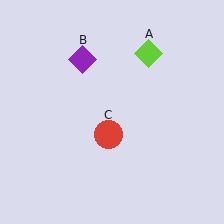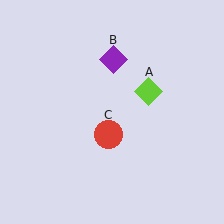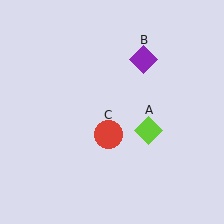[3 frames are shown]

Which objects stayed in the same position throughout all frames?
Red circle (object C) remained stationary.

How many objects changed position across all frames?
2 objects changed position: lime diamond (object A), purple diamond (object B).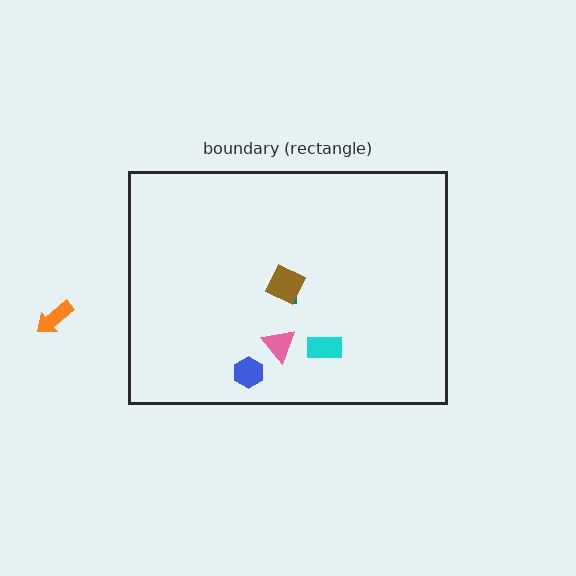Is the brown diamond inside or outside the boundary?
Inside.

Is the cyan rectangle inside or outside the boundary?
Inside.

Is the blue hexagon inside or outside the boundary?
Inside.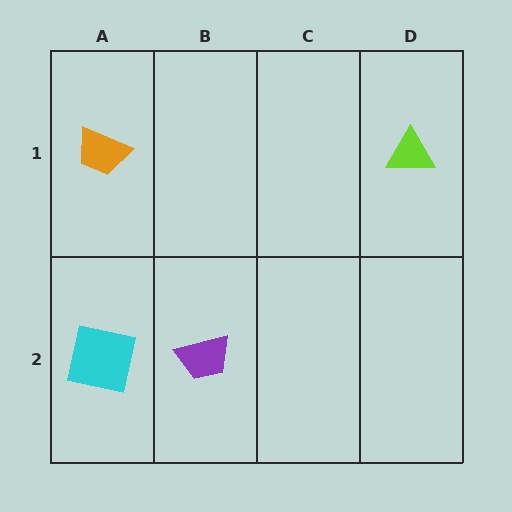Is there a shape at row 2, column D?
No, that cell is empty.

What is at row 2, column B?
A purple trapezoid.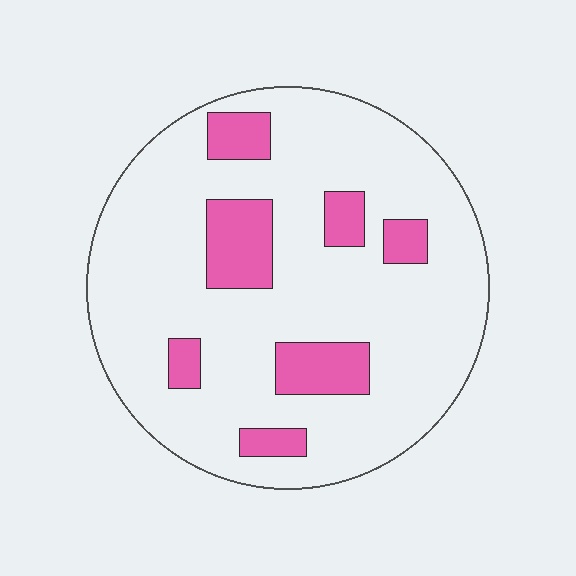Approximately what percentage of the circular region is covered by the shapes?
Approximately 15%.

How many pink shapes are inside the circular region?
7.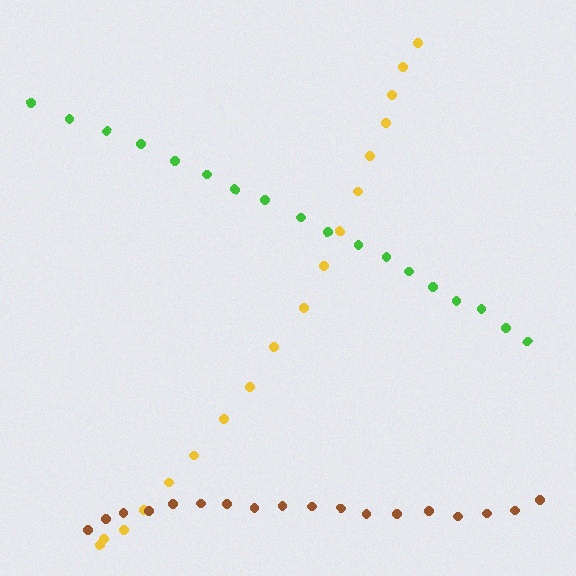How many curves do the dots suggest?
There are 3 distinct paths.